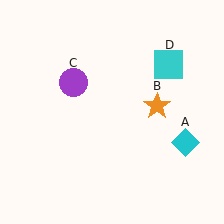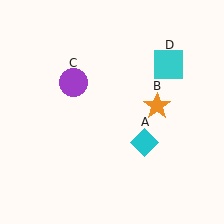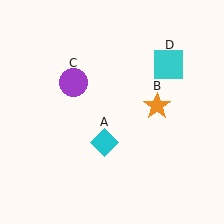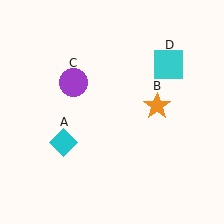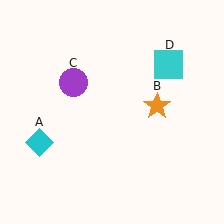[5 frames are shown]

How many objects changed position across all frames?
1 object changed position: cyan diamond (object A).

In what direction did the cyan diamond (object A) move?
The cyan diamond (object A) moved left.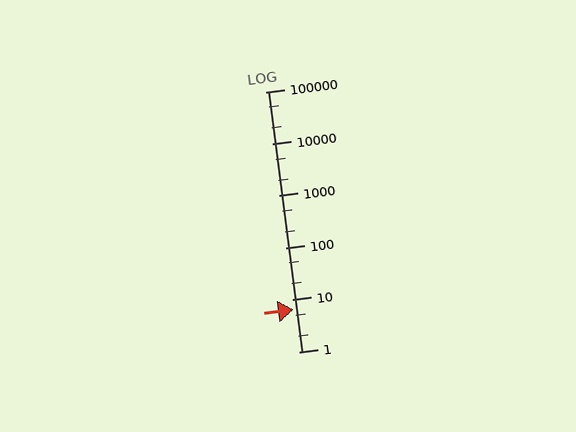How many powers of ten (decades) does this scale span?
The scale spans 5 decades, from 1 to 100000.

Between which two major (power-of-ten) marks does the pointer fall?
The pointer is between 1 and 10.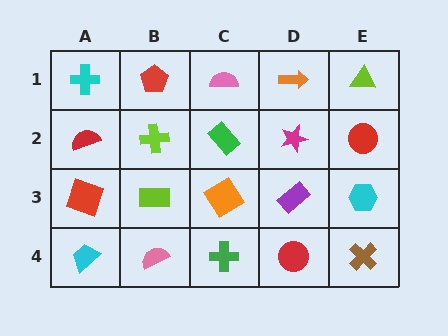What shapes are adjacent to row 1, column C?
A green rectangle (row 2, column C), a red pentagon (row 1, column B), an orange arrow (row 1, column D).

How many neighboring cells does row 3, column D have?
4.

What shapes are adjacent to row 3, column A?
A red semicircle (row 2, column A), a cyan trapezoid (row 4, column A), a lime rectangle (row 3, column B).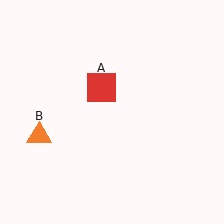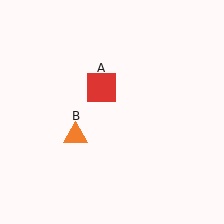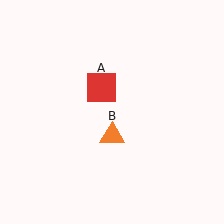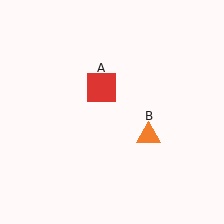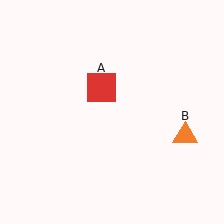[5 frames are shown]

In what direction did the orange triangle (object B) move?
The orange triangle (object B) moved right.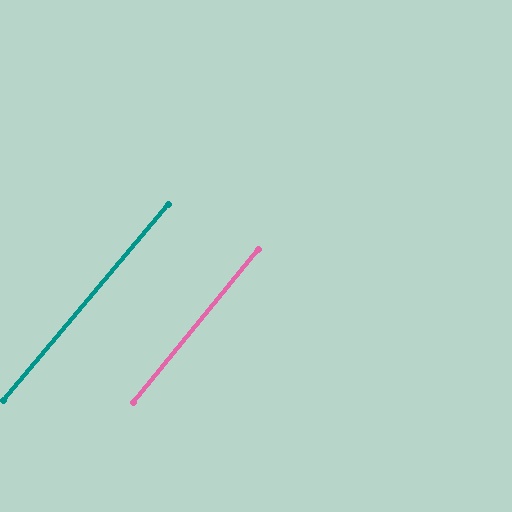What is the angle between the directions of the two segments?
Approximately 1 degree.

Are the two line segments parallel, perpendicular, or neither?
Parallel — their directions differ by only 0.6°.